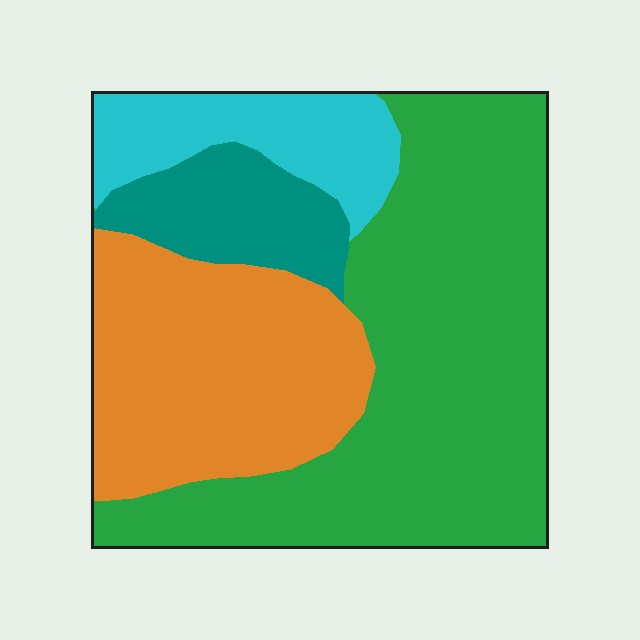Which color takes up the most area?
Green, at roughly 50%.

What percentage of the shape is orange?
Orange takes up about one quarter (1/4) of the shape.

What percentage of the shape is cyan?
Cyan covers 13% of the shape.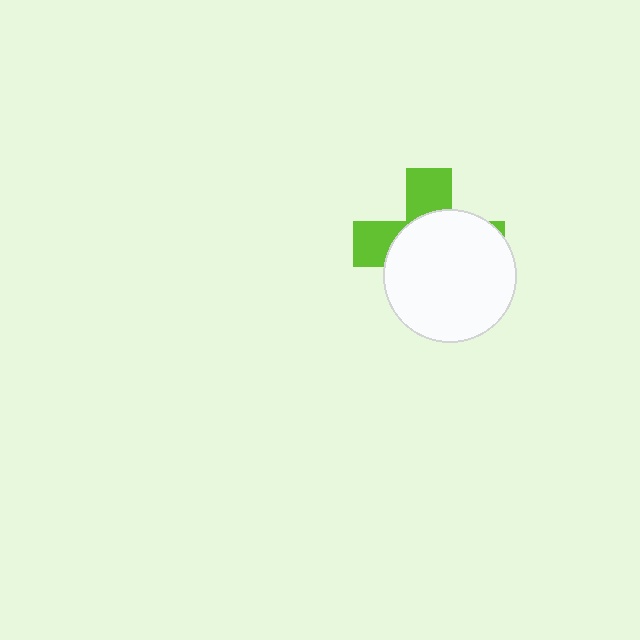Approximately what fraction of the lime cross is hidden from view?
Roughly 66% of the lime cross is hidden behind the white circle.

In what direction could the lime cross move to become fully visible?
The lime cross could move toward the upper-left. That would shift it out from behind the white circle entirely.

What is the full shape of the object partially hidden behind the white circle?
The partially hidden object is a lime cross.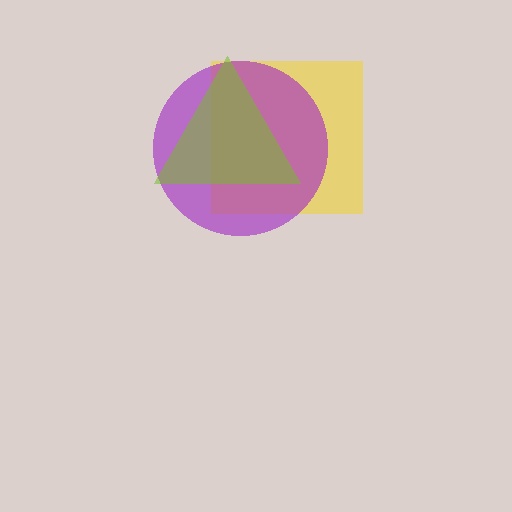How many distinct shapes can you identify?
There are 3 distinct shapes: a yellow square, a purple circle, a lime triangle.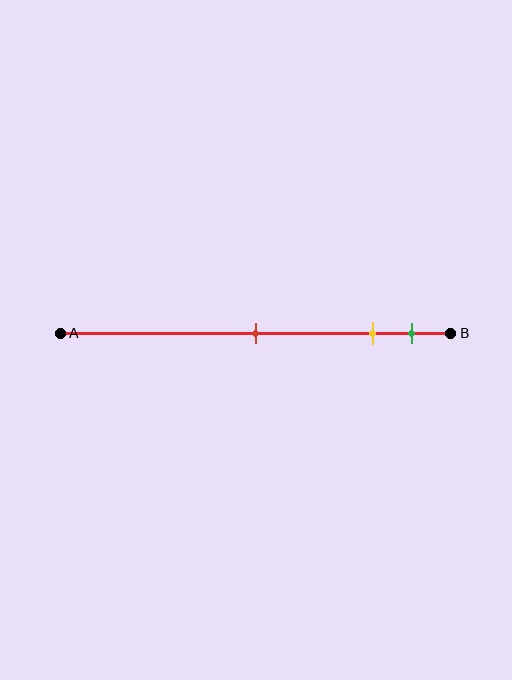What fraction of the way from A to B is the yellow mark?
The yellow mark is approximately 80% (0.8) of the way from A to B.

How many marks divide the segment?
There are 3 marks dividing the segment.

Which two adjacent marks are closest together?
The yellow and green marks are the closest adjacent pair.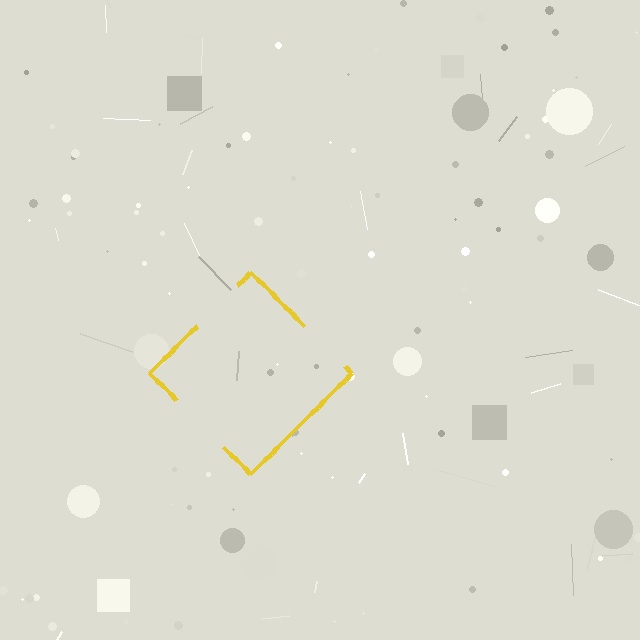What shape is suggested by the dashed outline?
The dashed outline suggests a diamond.